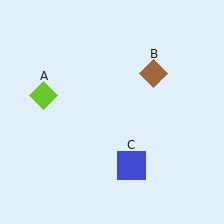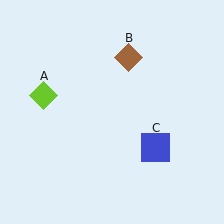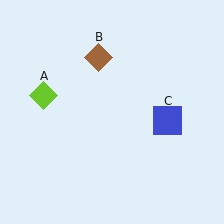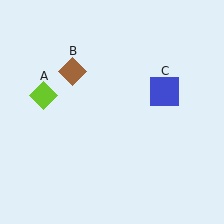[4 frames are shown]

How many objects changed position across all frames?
2 objects changed position: brown diamond (object B), blue square (object C).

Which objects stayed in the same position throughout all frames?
Lime diamond (object A) remained stationary.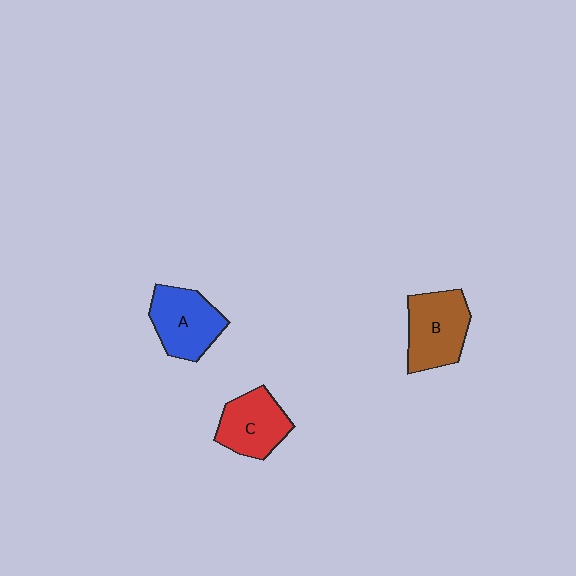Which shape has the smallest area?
Shape C (red).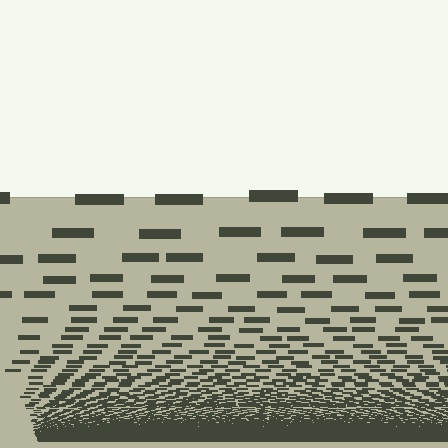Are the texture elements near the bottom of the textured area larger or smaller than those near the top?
Smaller. The gradient is inverted — elements near the bottom are smaller and denser.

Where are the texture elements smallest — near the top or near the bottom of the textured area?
Near the bottom.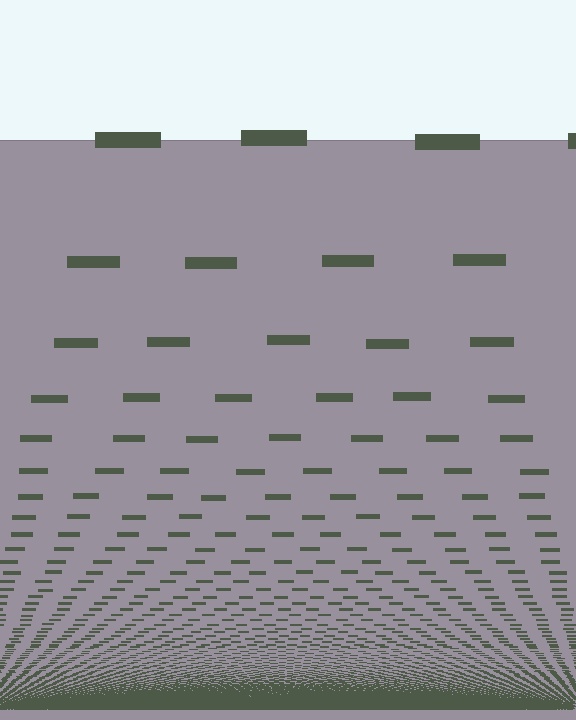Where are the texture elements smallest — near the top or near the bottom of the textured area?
Near the bottom.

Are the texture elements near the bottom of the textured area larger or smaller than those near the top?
Smaller. The gradient is inverted — elements near the bottom are smaller and denser.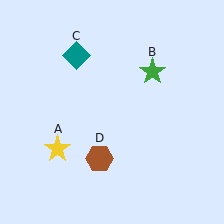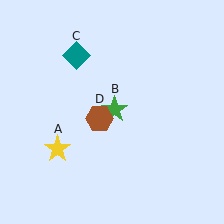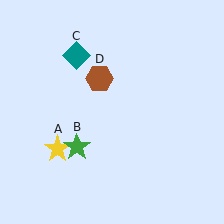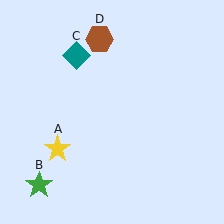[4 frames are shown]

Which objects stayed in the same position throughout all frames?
Yellow star (object A) and teal diamond (object C) remained stationary.